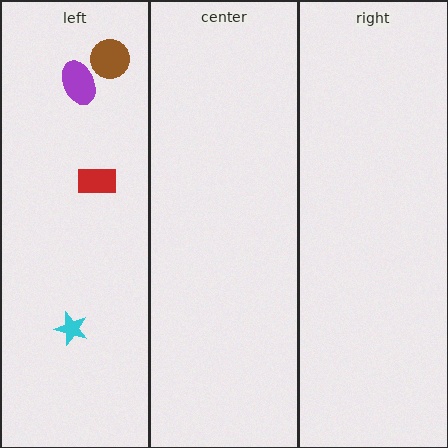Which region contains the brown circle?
The left region.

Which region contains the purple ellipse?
The left region.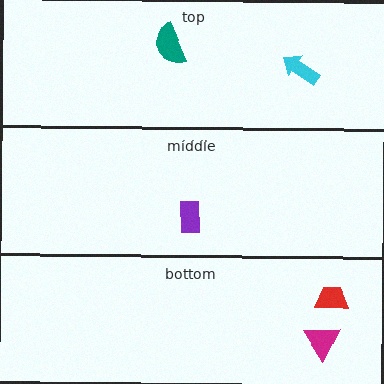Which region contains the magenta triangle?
The bottom region.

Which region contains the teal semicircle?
The top region.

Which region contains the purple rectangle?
The middle region.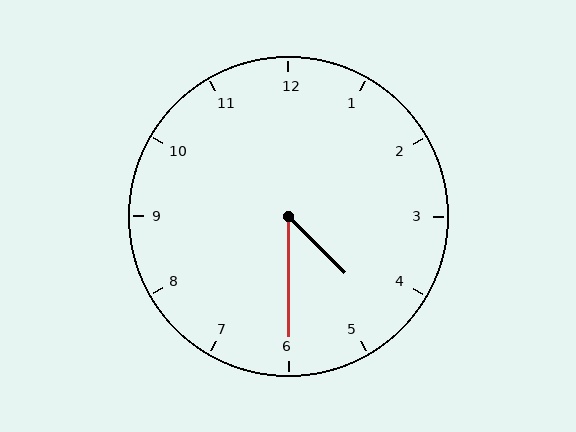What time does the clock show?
4:30.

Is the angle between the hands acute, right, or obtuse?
It is acute.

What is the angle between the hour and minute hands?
Approximately 45 degrees.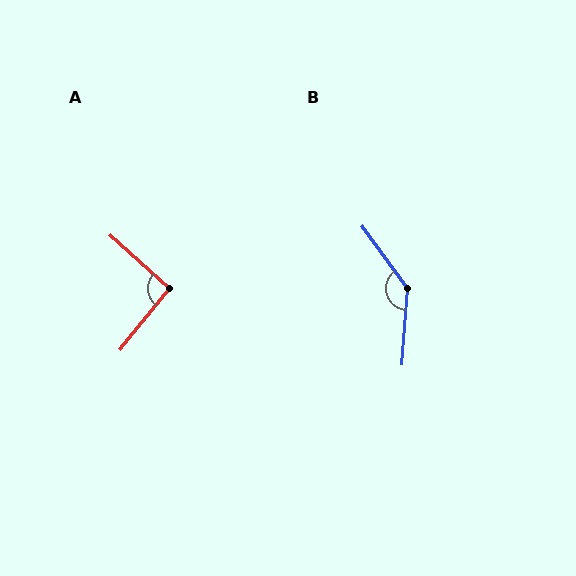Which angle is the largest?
B, at approximately 140 degrees.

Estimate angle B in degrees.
Approximately 140 degrees.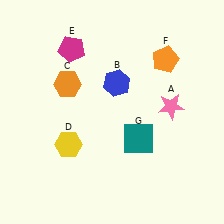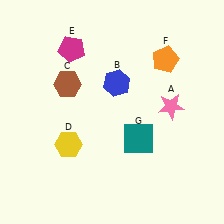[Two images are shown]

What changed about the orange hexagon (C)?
In Image 1, C is orange. In Image 2, it changed to brown.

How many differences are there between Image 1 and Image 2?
There is 1 difference between the two images.